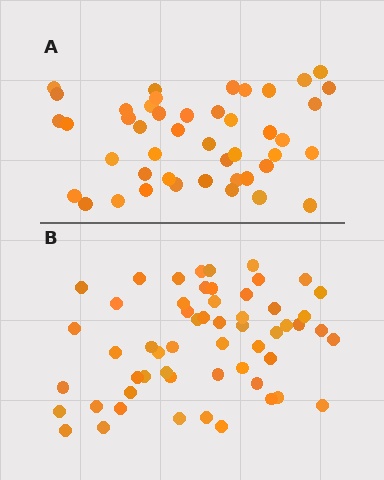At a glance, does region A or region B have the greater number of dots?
Region B (the bottom region) has more dots.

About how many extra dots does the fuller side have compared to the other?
Region B has roughly 12 or so more dots than region A.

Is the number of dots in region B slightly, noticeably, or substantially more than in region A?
Region B has only slightly more — the two regions are fairly close. The ratio is roughly 1.2 to 1.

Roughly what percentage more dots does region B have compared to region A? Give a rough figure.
About 25% more.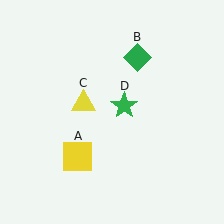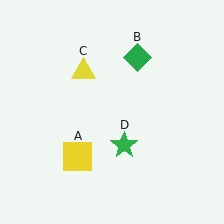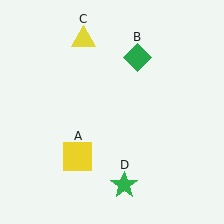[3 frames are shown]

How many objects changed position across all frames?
2 objects changed position: yellow triangle (object C), green star (object D).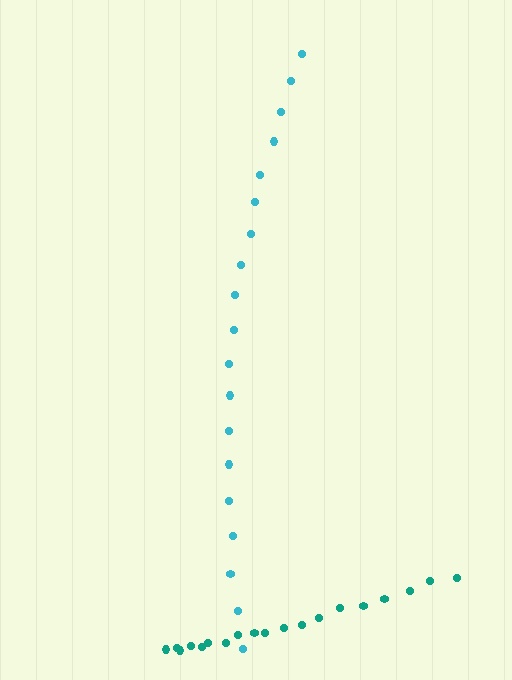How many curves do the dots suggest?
There are 2 distinct paths.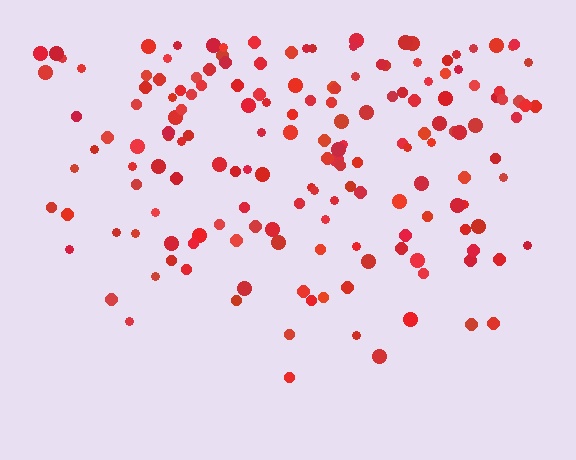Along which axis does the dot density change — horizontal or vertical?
Vertical.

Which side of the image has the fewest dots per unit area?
The bottom.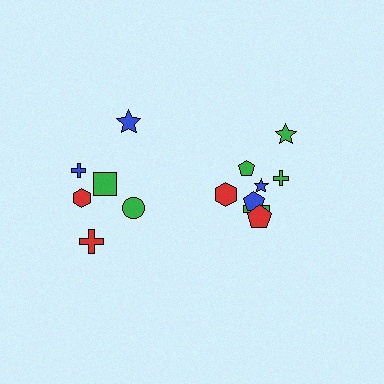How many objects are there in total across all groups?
There are 14 objects.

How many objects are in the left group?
There are 6 objects.